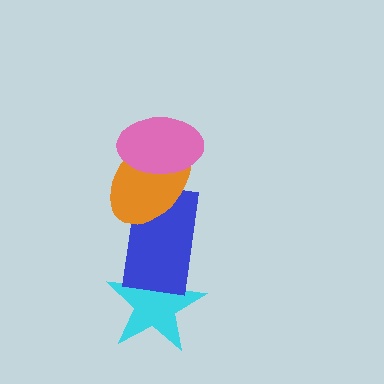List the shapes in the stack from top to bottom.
From top to bottom: the pink ellipse, the orange ellipse, the blue rectangle, the cyan star.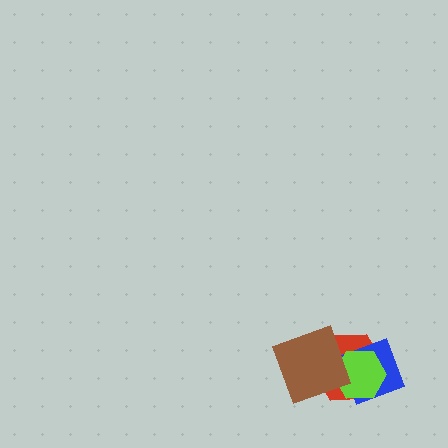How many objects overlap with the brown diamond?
3 objects overlap with the brown diamond.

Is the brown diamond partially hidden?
No, no other shape covers it.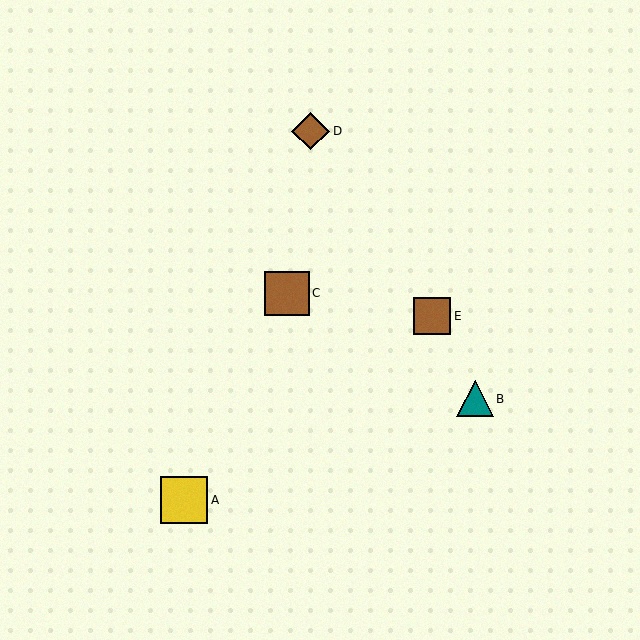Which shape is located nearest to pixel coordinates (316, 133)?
The brown diamond (labeled D) at (311, 131) is nearest to that location.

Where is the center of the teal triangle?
The center of the teal triangle is at (475, 399).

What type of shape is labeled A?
Shape A is a yellow square.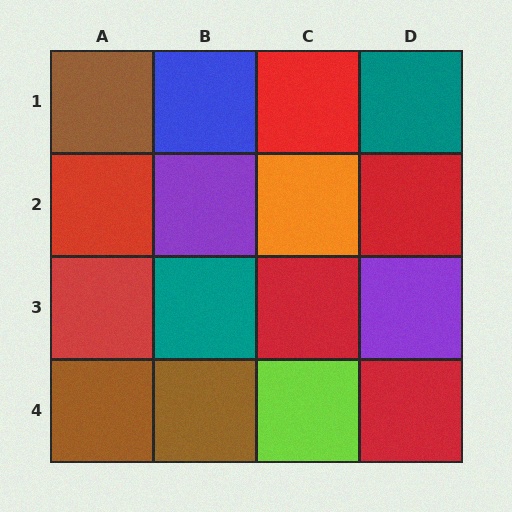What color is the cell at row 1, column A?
Brown.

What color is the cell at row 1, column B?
Blue.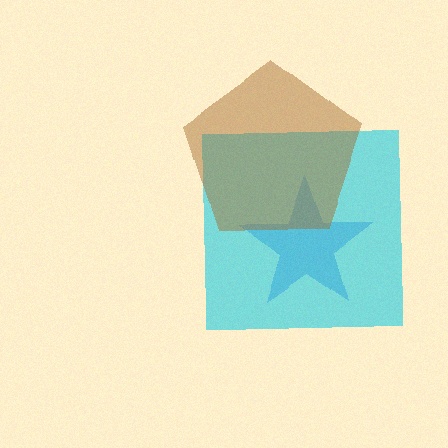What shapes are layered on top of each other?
The layered shapes are: a blue star, a cyan square, a brown pentagon.